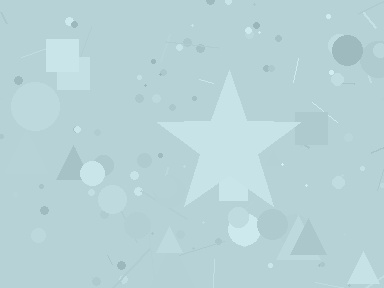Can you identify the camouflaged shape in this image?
The camouflaged shape is a star.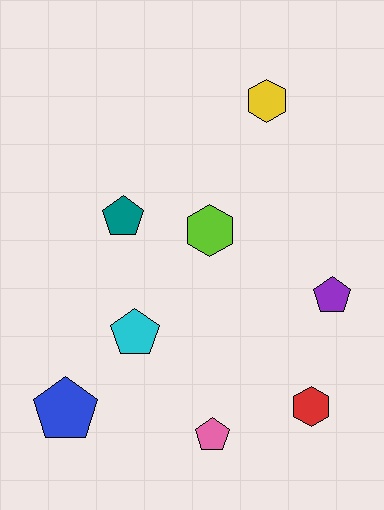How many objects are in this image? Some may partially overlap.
There are 8 objects.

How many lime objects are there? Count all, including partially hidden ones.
There is 1 lime object.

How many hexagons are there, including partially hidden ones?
There are 3 hexagons.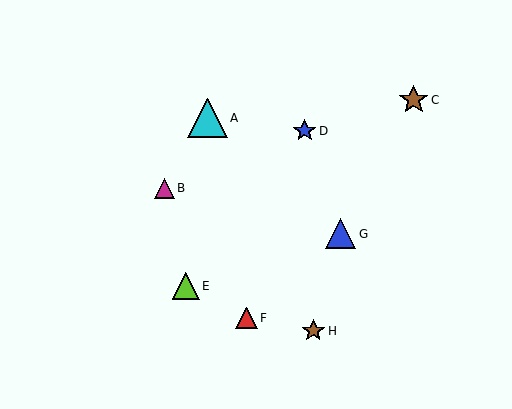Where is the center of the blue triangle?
The center of the blue triangle is at (341, 234).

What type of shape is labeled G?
Shape G is a blue triangle.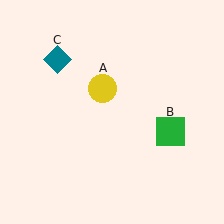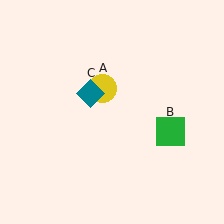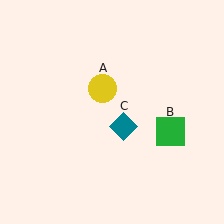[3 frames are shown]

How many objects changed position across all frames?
1 object changed position: teal diamond (object C).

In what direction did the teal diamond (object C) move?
The teal diamond (object C) moved down and to the right.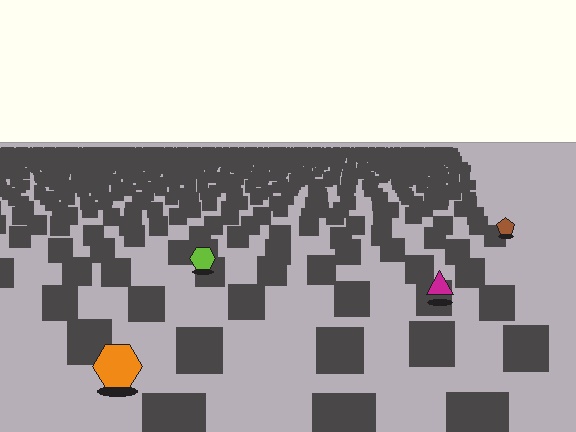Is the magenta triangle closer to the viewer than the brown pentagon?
Yes. The magenta triangle is closer — you can tell from the texture gradient: the ground texture is coarser near it.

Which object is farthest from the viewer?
The brown pentagon is farthest from the viewer. It appears smaller and the ground texture around it is denser.